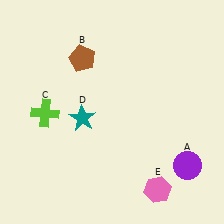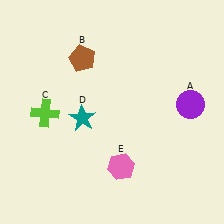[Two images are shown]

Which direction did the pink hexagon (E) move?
The pink hexagon (E) moved left.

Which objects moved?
The objects that moved are: the purple circle (A), the pink hexagon (E).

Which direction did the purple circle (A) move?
The purple circle (A) moved up.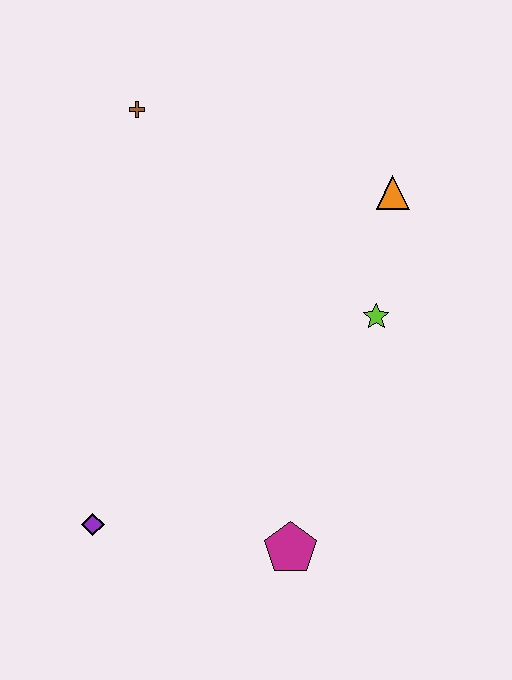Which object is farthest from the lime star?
The purple diamond is farthest from the lime star.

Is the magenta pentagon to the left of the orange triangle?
Yes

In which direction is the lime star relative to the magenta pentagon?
The lime star is above the magenta pentagon.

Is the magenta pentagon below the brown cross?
Yes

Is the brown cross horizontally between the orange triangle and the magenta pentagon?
No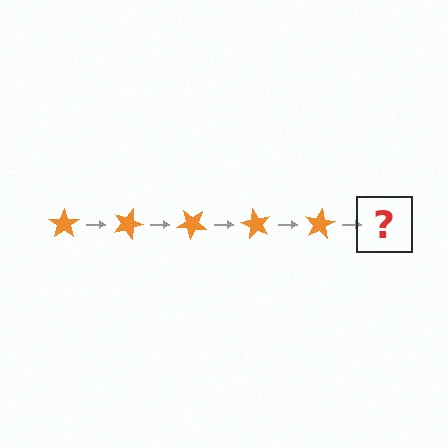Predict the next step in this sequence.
The next step is an orange star rotated 100 degrees.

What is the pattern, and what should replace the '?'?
The pattern is that the star rotates 20 degrees each step. The '?' should be an orange star rotated 100 degrees.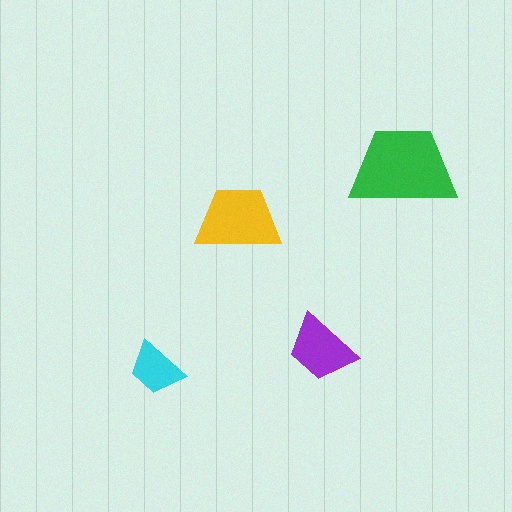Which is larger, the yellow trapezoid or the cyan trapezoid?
The yellow one.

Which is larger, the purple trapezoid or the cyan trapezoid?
The purple one.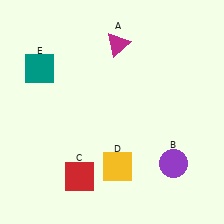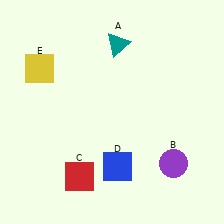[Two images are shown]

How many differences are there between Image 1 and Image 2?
There are 3 differences between the two images.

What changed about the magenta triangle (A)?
In Image 1, A is magenta. In Image 2, it changed to teal.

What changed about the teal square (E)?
In Image 1, E is teal. In Image 2, it changed to yellow.